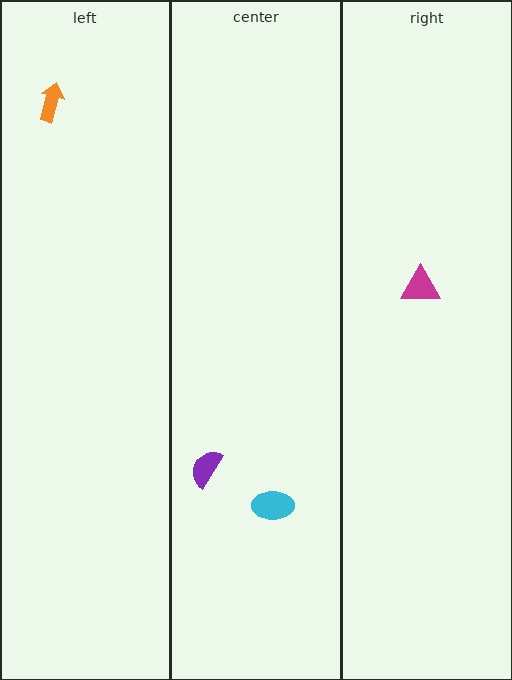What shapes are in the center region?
The cyan ellipse, the purple semicircle.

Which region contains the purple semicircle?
The center region.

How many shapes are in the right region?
1.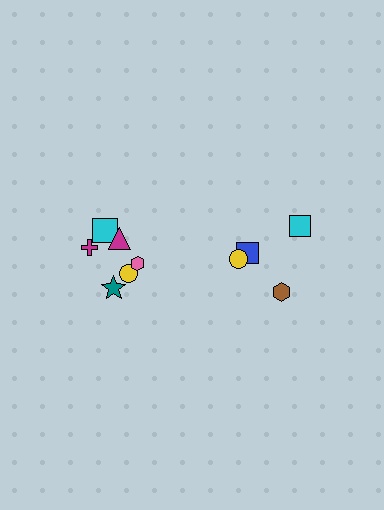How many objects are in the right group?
There are 4 objects.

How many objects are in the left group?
There are 6 objects.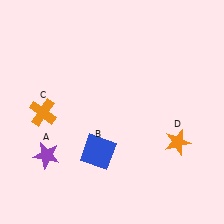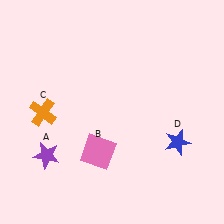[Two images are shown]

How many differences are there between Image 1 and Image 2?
There are 2 differences between the two images.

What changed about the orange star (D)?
In Image 1, D is orange. In Image 2, it changed to blue.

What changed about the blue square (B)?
In Image 1, B is blue. In Image 2, it changed to pink.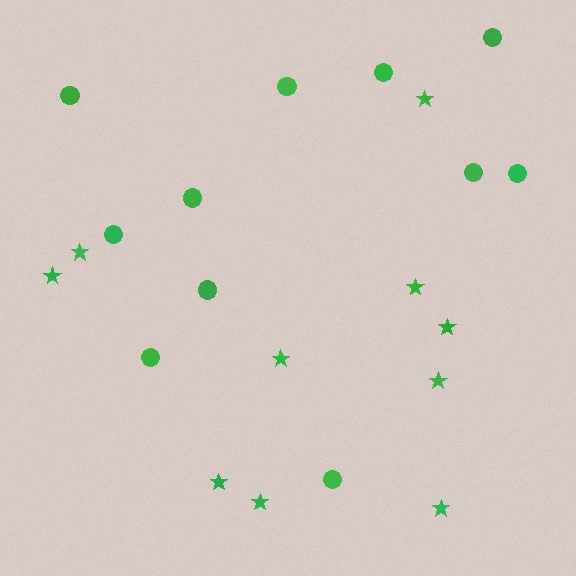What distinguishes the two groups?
There are 2 groups: one group of stars (10) and one group of circles (11).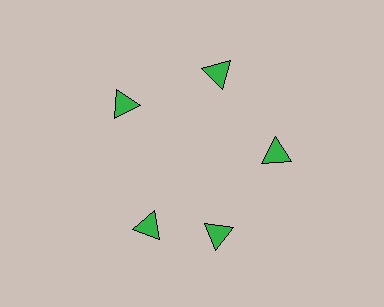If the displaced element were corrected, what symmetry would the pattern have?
It would have 5-fold rotational symmetry — the pattern would map onto itself every 72 degrees.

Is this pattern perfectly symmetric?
No. The 5 green triangles are arranged in a ring, but one element near the 8 o'clock position is rotated out of alignment along the ring, breaking the 5-fold rotational symmetry.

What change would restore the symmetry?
The symmetry would be restored by rotating it back into even spacing with its neighbors so that all 5 triangles sit at equal angles and equal distance from the center.